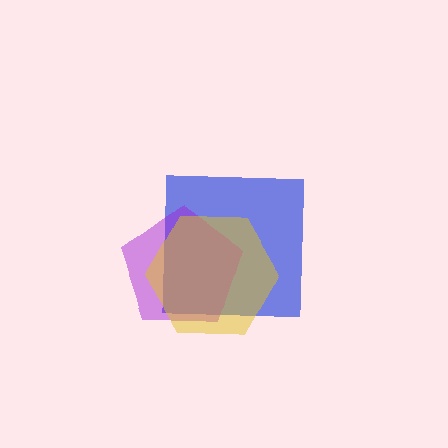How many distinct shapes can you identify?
There are 3 distinct shapes: a blue square, a purple pentagon, a yellow hexagon.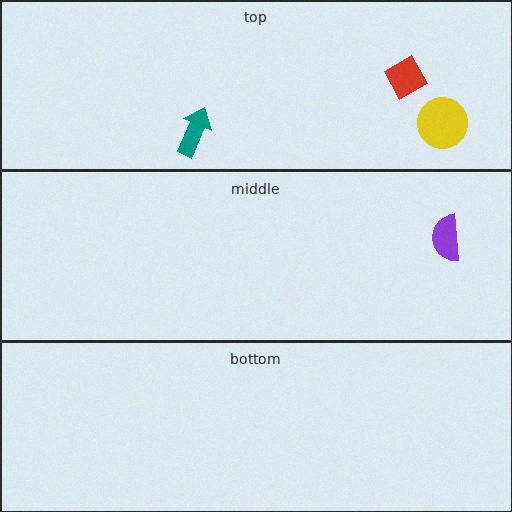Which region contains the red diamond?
The top region.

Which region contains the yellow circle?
The top region.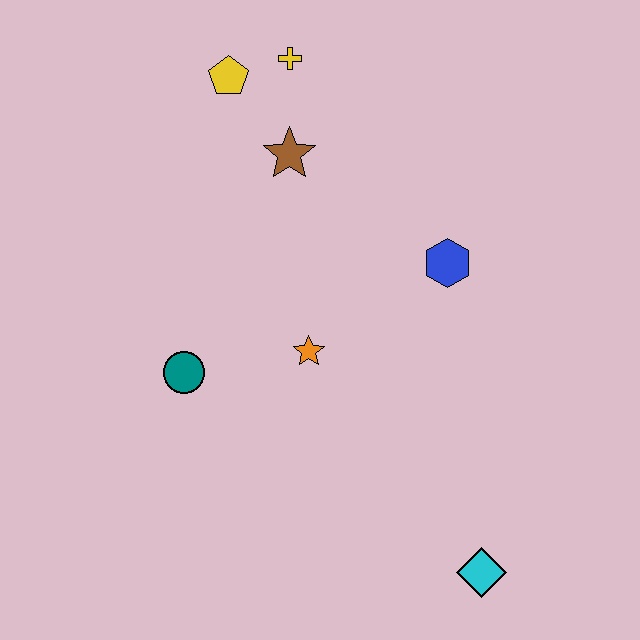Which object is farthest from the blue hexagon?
The cyan diamond is farthest from the blue hexagon.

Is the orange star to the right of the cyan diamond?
No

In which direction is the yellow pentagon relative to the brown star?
The yellow pentagon is above the brown star.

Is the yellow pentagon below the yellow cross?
Yes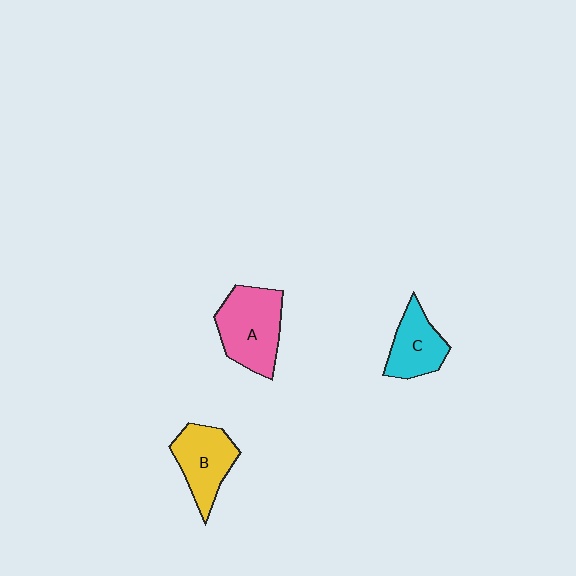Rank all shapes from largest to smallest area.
From largest to smallest: A (pink), B (yellow), C (cyan).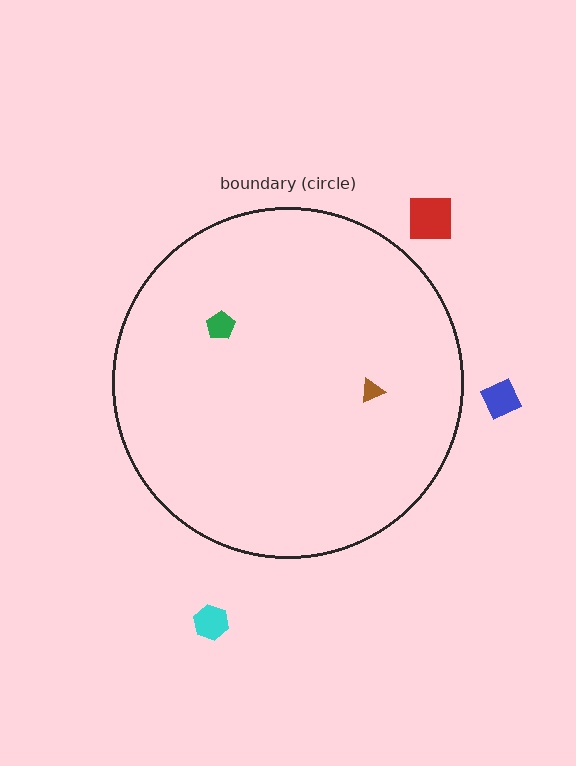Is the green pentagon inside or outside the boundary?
Inside.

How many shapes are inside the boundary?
2 inside, 3 outside.